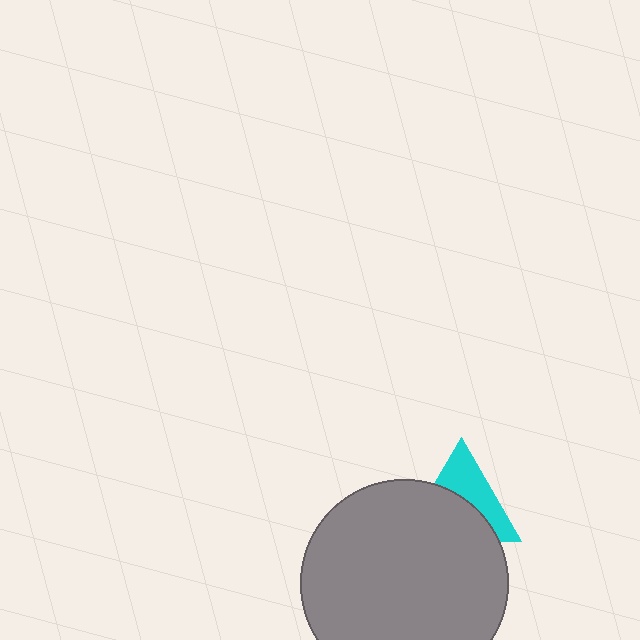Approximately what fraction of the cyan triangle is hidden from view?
Roughly 55% of the cyan triangle is hidden behind the gray circle.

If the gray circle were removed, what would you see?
You would see the complete cyan triangle.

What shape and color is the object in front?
The object in front is a gray circle.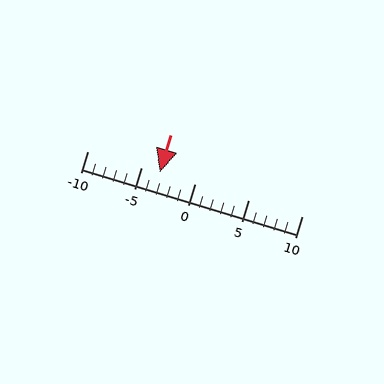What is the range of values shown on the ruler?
The ruler shows values from -10 to 10.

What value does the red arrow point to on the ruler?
The red arrow points to approximately -3.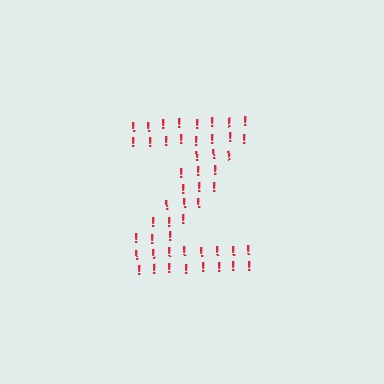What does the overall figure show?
The overall figure shows the letter Z.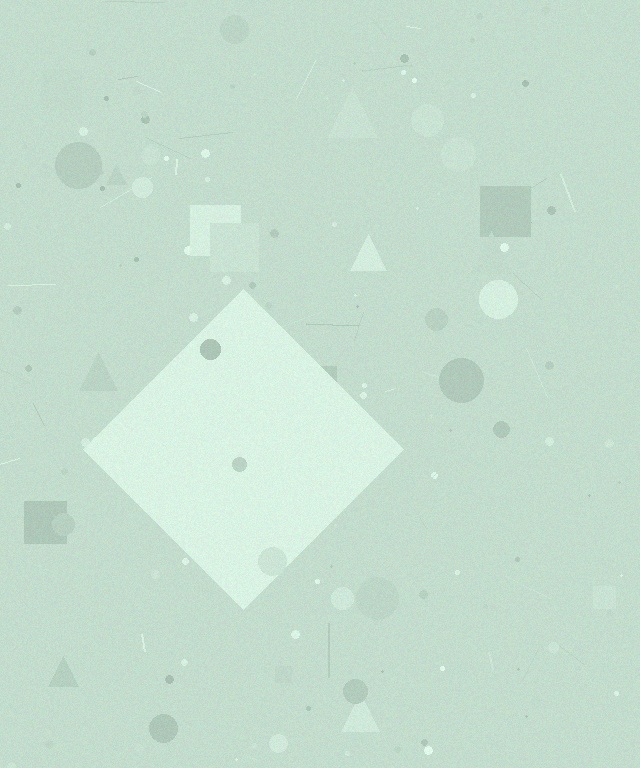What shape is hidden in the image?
A diamond is hidden in the image.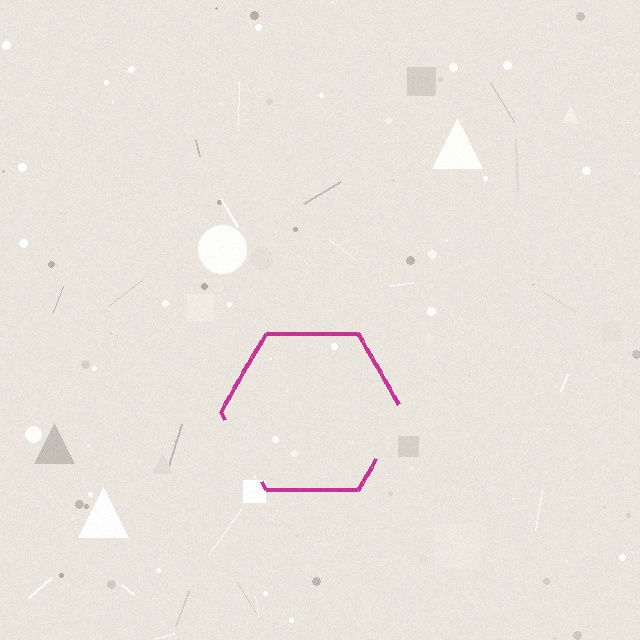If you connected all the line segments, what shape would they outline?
They would outline a hexagon.